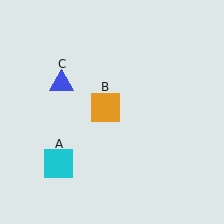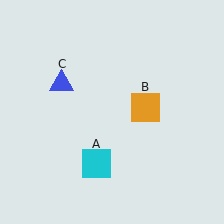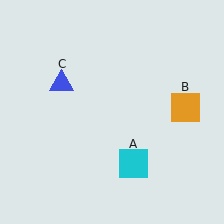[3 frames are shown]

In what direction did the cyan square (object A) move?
The cyan square (object A) moved right.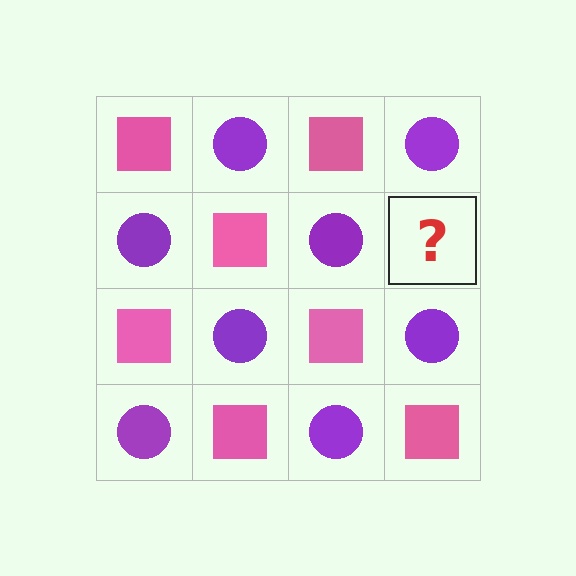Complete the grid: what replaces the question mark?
The question mark should be replaced with a pink square.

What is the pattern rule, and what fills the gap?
The rule is that it alternates pink square and purple circle in a checkerboard pattern. The gap should be filled with a pink square.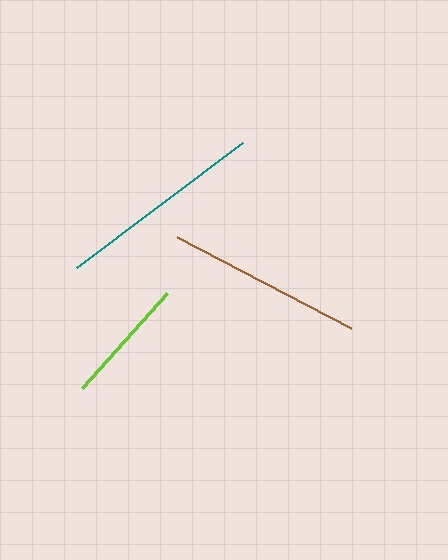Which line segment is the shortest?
The lime line is the shortest at approximately 128 pixels.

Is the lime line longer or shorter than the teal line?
The teal line is longer than the lime line.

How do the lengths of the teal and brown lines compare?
The teal and brown lines are approximately the same length.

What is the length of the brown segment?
The brown segment is approximately 197 pixels long.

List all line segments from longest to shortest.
From longest to shortest: teal, brown, lime.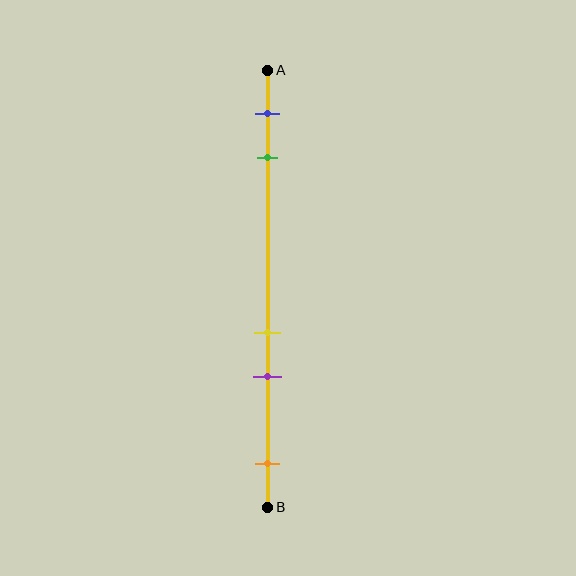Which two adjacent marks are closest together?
The yellow and purple marks are the closest adjacent pair.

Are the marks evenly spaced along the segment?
No, the marks are not evenly spaced.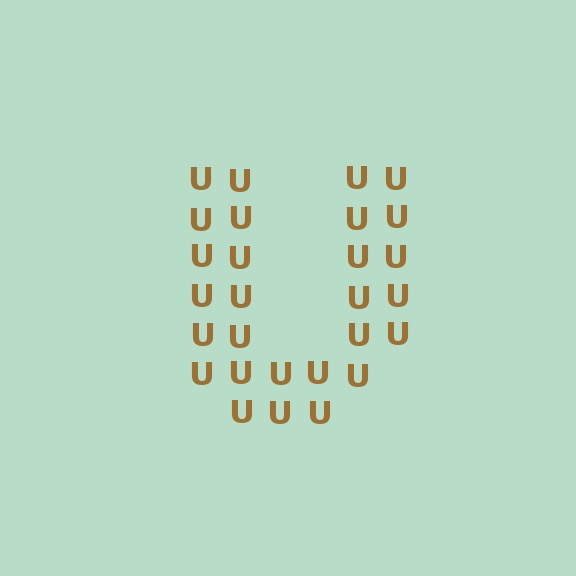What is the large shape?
The large shape is the letter U.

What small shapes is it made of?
It is made of small letter U's.